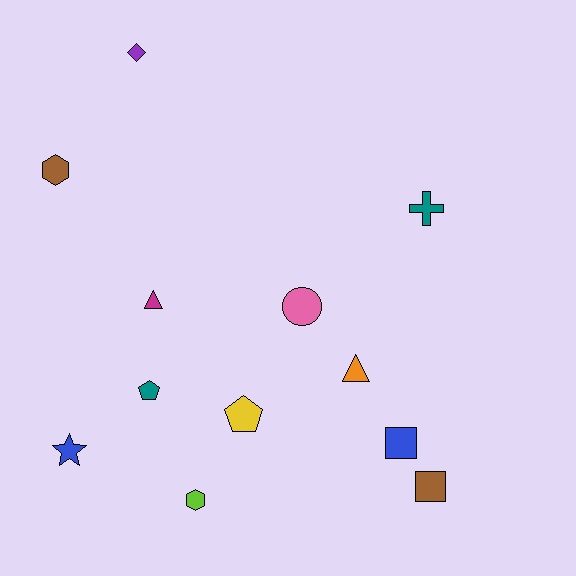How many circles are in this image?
There is 1 circle.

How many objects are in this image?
There are 12 objects.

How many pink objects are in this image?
There is 1 pink object.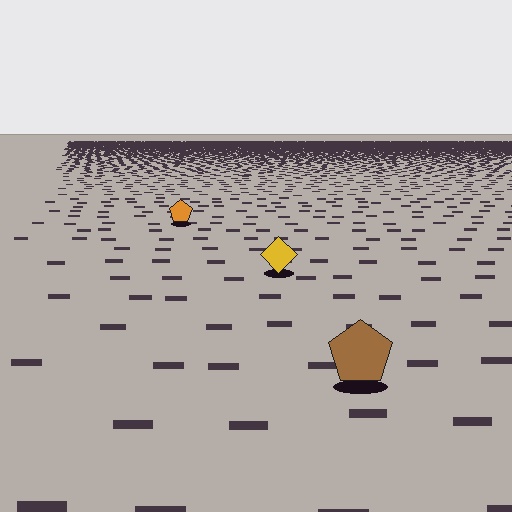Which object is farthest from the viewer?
The orange pentagon is farthest from the viewer. It appears smaller and the ground texture around it is denser.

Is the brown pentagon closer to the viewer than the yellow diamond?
Yes. The brown pentagon is closer — you can tell from the texture gradient: the ground texture is coarser near it.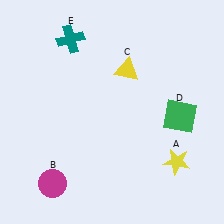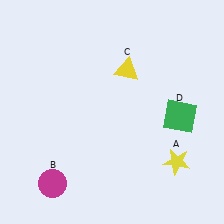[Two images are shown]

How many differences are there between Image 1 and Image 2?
There is 1 difference between the two images.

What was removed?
The teal cross (E) was removed in Image 2.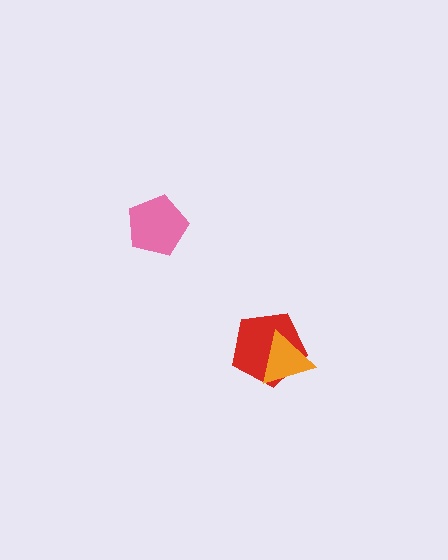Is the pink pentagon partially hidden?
No, no other shape covers it.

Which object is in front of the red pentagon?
The orange triangle is in front of the red pentagon.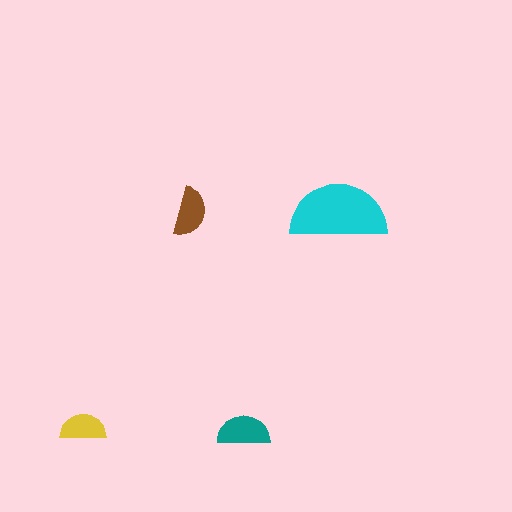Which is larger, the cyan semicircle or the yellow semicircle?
The cyan one.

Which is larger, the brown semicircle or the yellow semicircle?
The brown one.